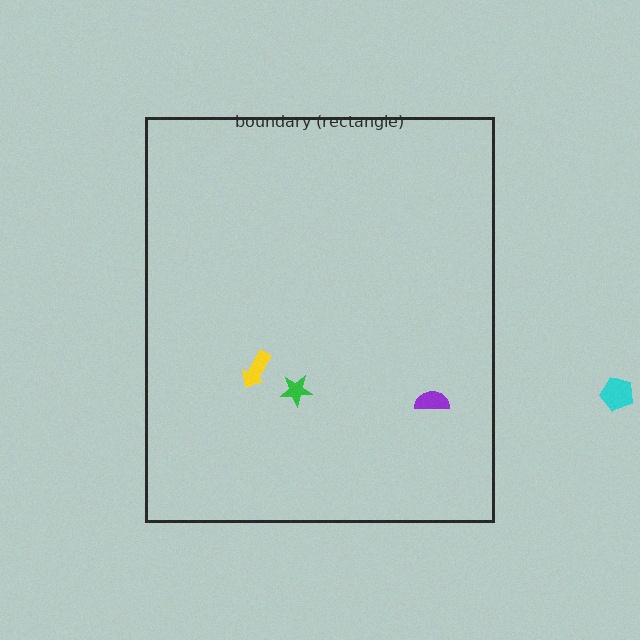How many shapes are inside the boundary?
3 inside, 1 outside.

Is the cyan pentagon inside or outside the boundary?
Outside.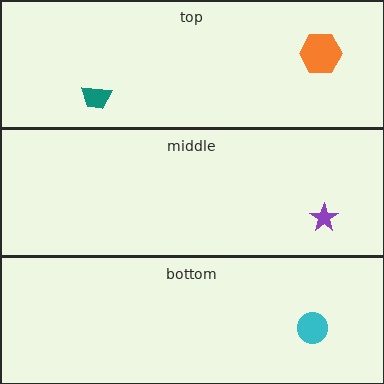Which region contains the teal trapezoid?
The top region.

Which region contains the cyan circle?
The bottom region.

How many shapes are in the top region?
2.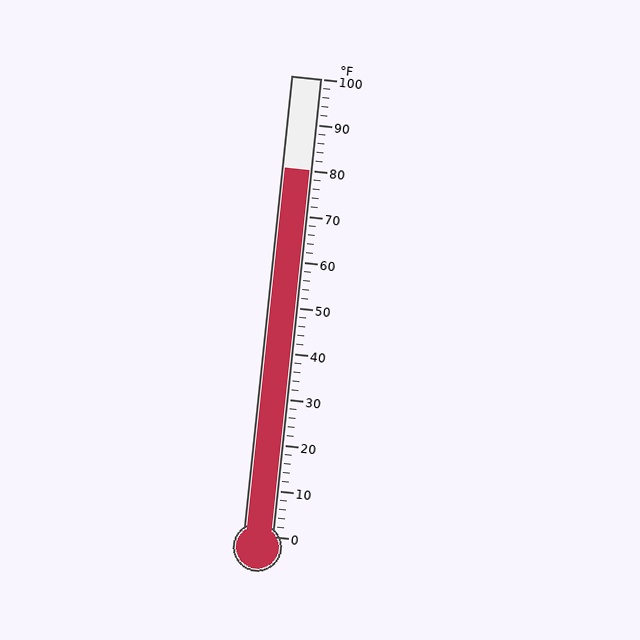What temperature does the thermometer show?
The thermometer shows approximately 80°F.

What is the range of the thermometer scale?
The thermometer scale ranges from 0°F to 100°F.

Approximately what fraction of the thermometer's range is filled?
The thermometer is filled to approximately 80% of its range.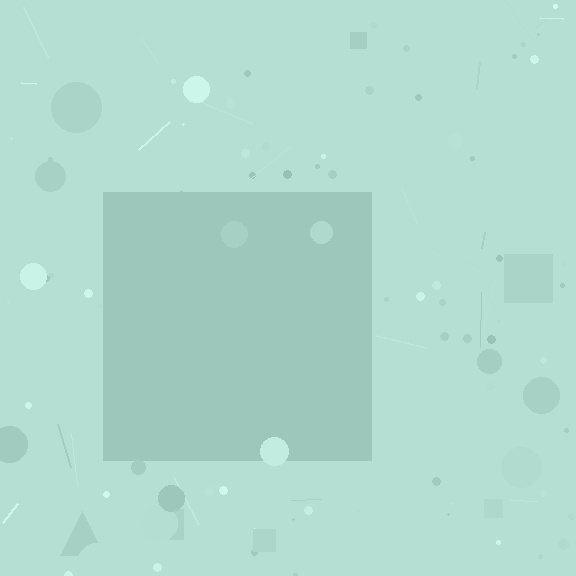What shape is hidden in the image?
A square is hidden in the image.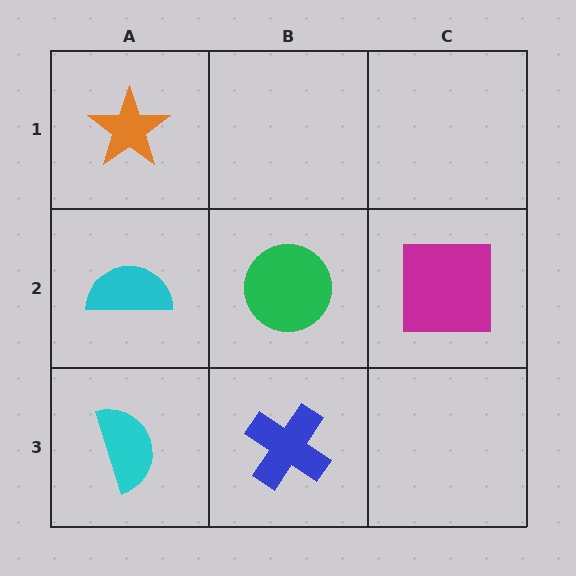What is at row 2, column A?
A cyan semicircle.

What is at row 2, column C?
A magenta square.